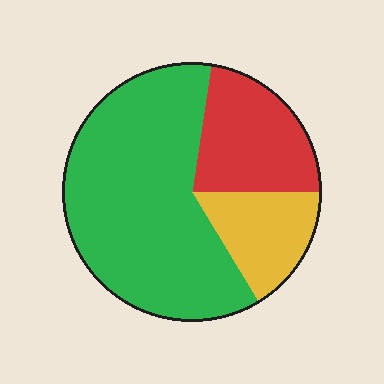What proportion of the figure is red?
Red covers about 20% of the figure.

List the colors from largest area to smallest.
From largest to smallest: green, red, yellow.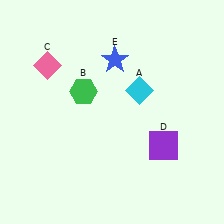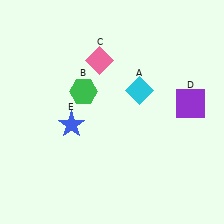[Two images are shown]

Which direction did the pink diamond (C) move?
The pink diamond (C) moved right.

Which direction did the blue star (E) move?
The blue star (E) moved down.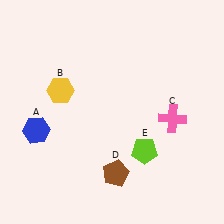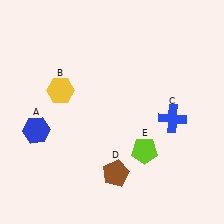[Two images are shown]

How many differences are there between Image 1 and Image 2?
There is 1 difference between the two images.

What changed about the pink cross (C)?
In Image 1, C is pink. In Image 2, it changed to blue.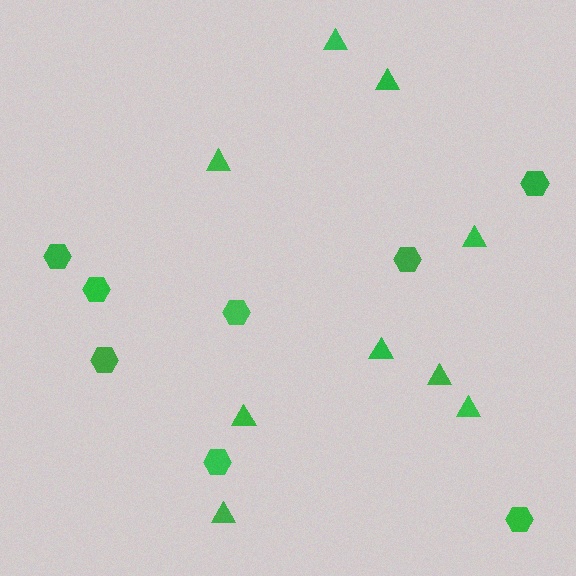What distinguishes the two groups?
There are 2 groups: one group of triangles (9) and one group of hexagons (8).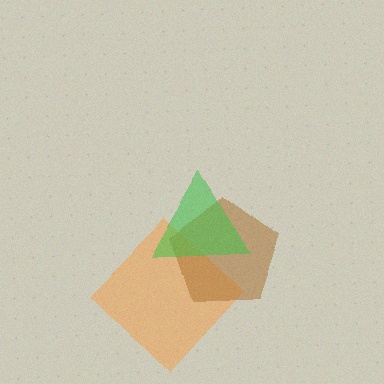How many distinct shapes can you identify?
There are 3 distinct shapes: an orange diamond, a brown pentagon, a green triangle.